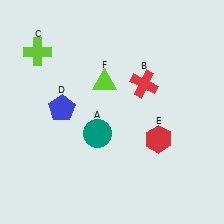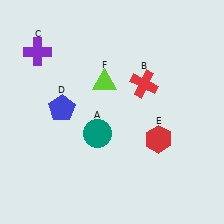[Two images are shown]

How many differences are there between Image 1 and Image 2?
There is 1 difference between the two images.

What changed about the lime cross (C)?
In Image 1, C is lime. In Image 2, it changed to purple.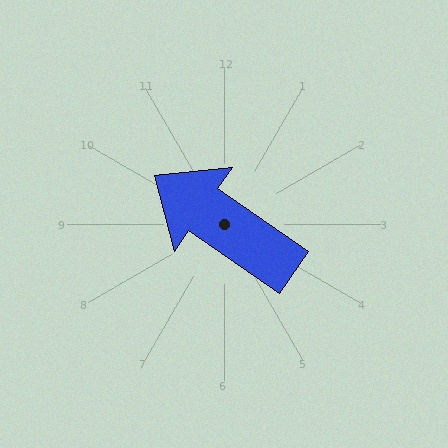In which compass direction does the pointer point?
Northwest.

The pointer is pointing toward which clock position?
Roughly 10 o'clock.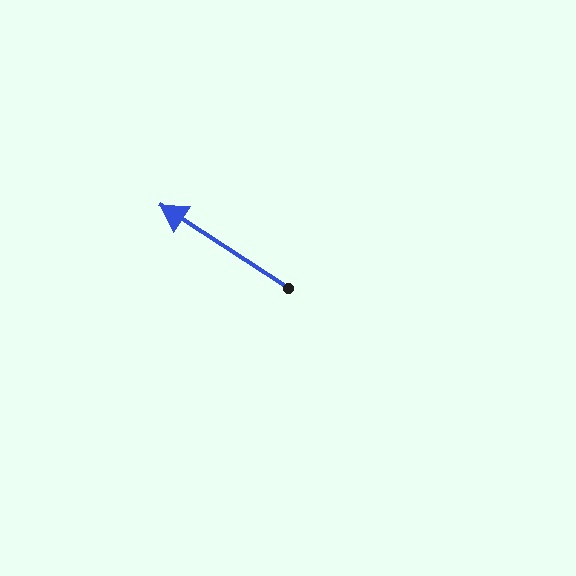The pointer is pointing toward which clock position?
Roughly 10 o'clock.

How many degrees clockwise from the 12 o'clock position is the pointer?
Approximately 303 degrees.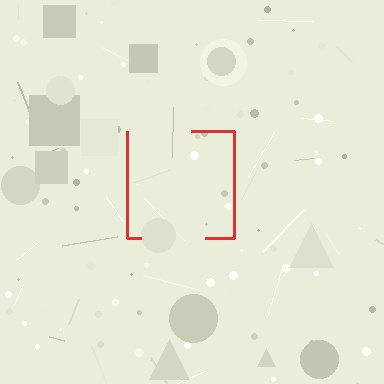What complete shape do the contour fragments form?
The contour fragments form a square.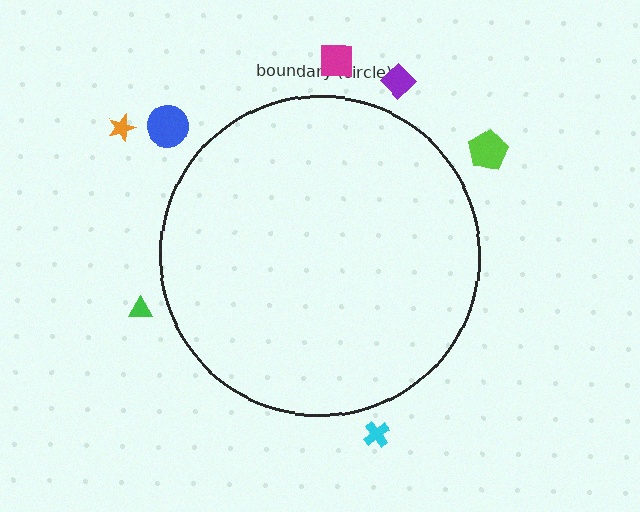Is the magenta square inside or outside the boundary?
Outside.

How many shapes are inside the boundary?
0 inside, 7 outside.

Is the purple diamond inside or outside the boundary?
Outside.